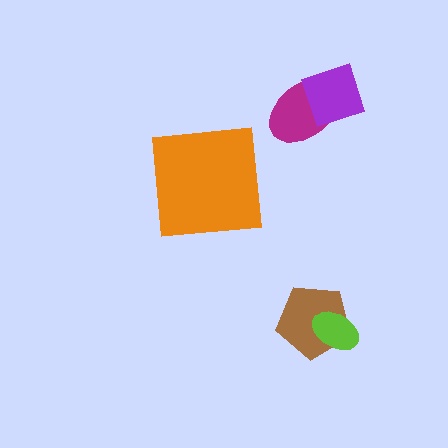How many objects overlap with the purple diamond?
1 object overlaps with the purple diamond.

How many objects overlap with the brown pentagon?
1 object overlaps with the brown pentagon.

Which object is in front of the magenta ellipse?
The purple diamond is in front of the magenta ellipse.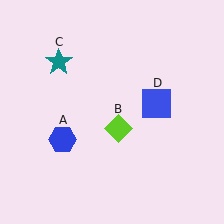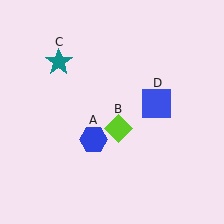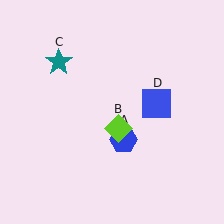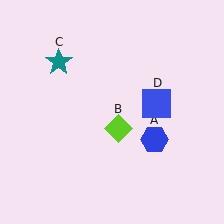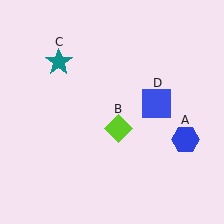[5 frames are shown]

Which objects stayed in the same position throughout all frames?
Lime diamond (object B) and teal star (object C) and blue square (object D) remained stationary.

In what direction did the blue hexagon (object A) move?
The blue hexagon (object A) moved right.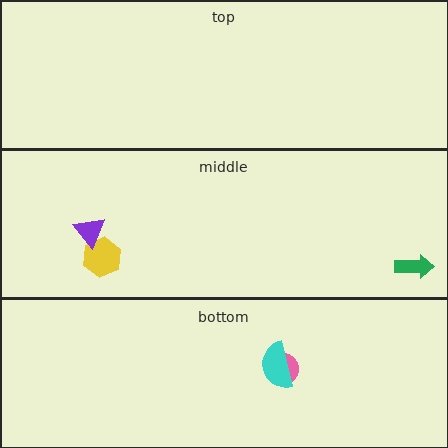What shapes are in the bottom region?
The pink circle, the cyan semicircle.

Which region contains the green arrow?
The middle region.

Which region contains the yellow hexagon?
The middle region.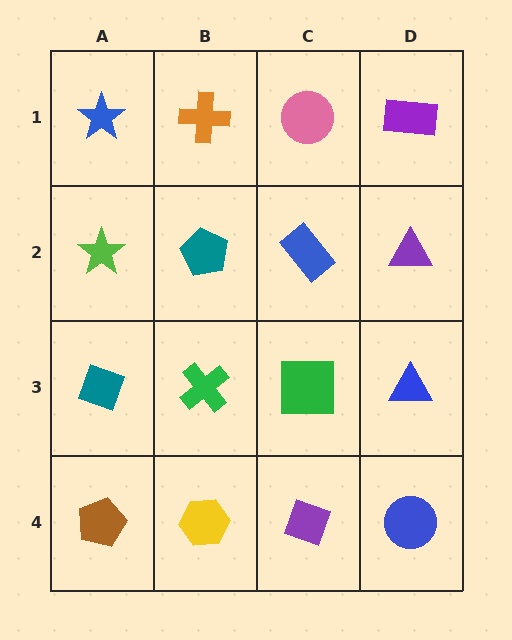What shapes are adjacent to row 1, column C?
A blue rectangle (row 2, column C), an orange cross (row 1, column B), a purple rectangle (row 1, column D).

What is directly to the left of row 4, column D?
A purple diamond.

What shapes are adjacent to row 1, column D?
A purple triangle (row 2, column D), a pink circle (row 1, column C).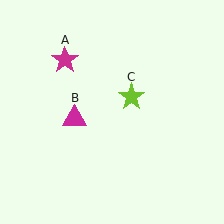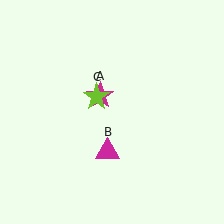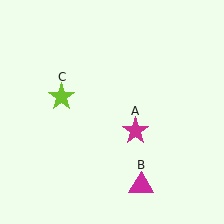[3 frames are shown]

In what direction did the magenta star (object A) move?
The magenta star (object A) moved down and to the right.